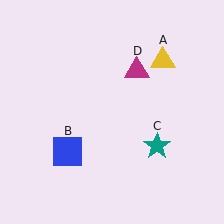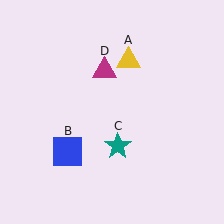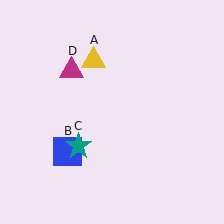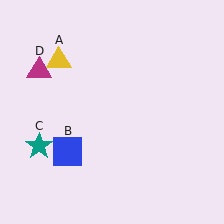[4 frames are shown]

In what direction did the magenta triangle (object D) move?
The magenta triangle (object D) moved left.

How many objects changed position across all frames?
3 objects changed position: yellow triangle (object A), teal star (object C), magenta triangle (object D).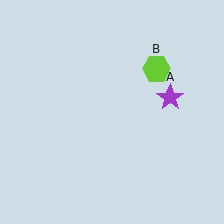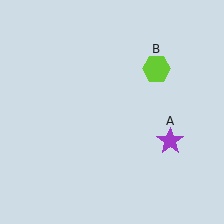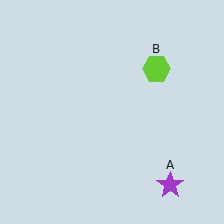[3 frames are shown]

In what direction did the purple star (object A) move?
The purple star (object A) moved down.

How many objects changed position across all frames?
1 object changed position: purple star (object A).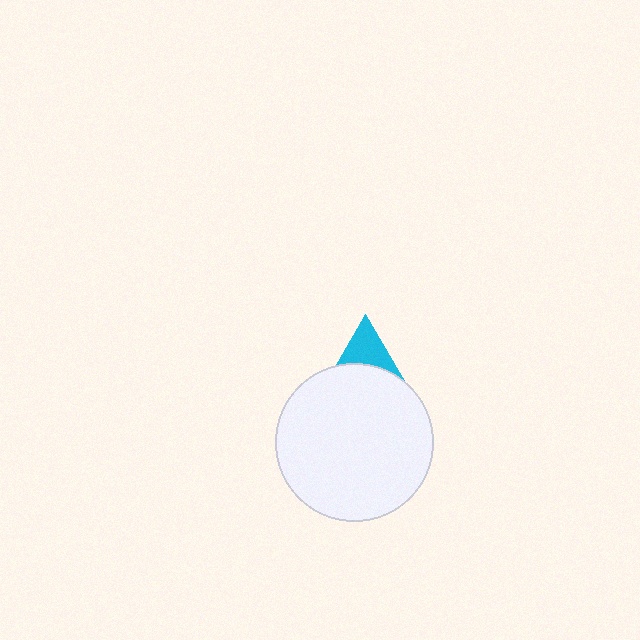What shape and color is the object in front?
The object in front is a white circle.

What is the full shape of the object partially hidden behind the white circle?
The partially hidden object is a cyan triangle.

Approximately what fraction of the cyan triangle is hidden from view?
Roughly 64% of the cyan triangle is hidden behind the white circle.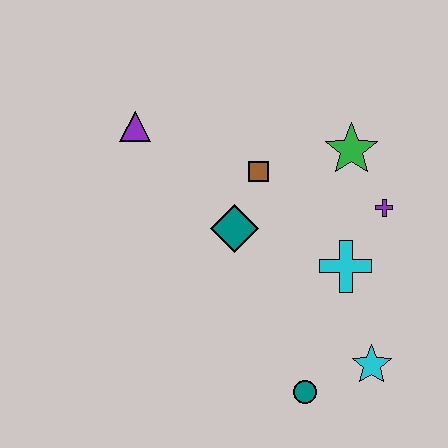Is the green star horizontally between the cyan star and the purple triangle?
Yes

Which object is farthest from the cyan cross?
The purple triangle is farthest from the cyan cross.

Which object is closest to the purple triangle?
The brown square is closest to the purple triangle.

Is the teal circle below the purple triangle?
Yes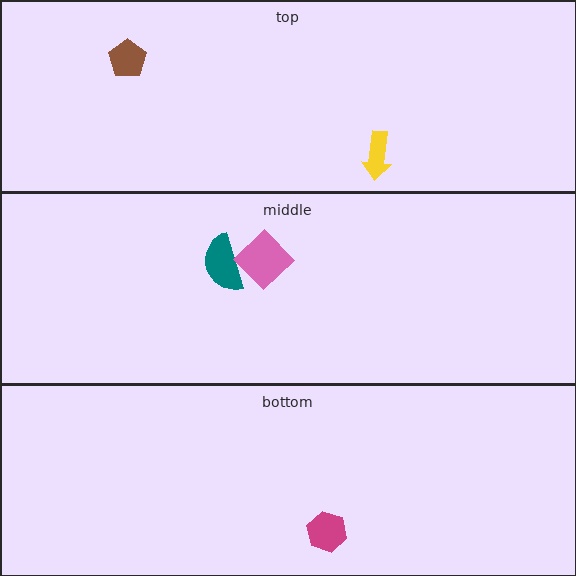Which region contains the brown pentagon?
The top region.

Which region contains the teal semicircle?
The middle region.